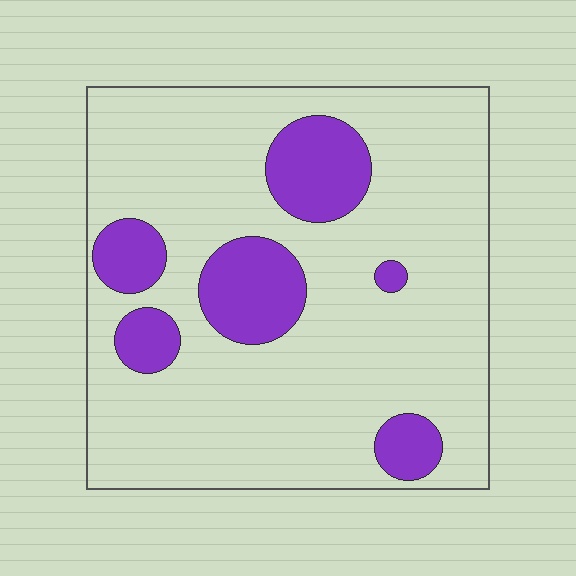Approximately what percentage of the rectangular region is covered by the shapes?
Approximately 20%.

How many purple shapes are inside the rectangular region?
6.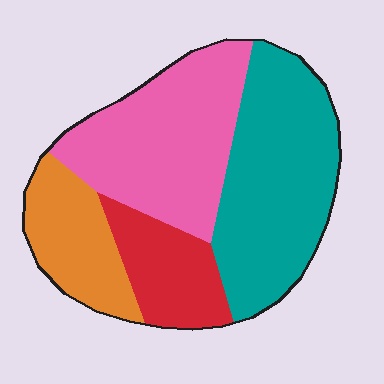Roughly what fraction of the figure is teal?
Teal takes up between a quarter and a half of the figure.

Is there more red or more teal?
Teal.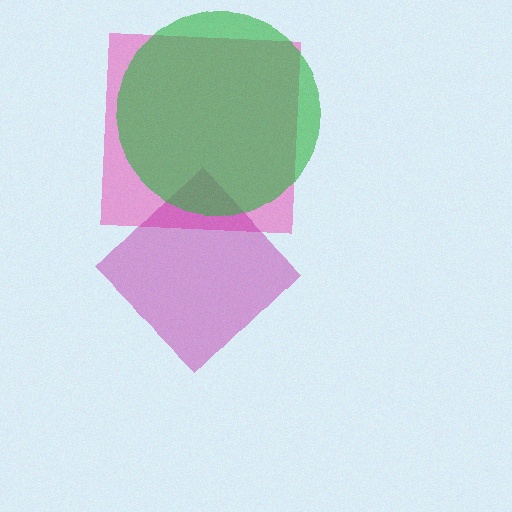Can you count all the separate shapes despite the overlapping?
Yes, there are 3 separate shapes.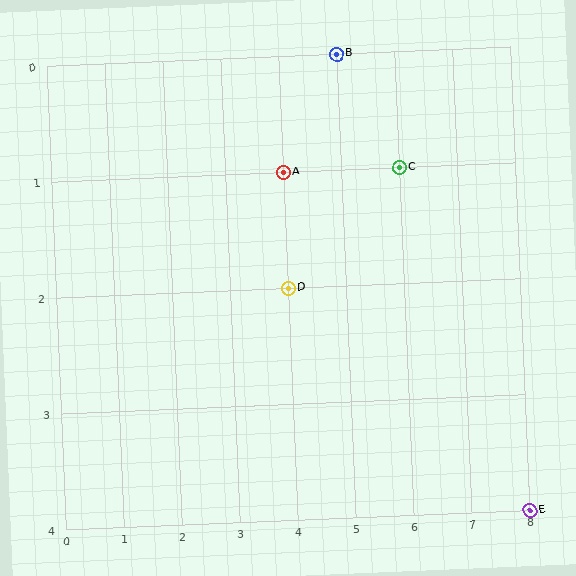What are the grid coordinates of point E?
Point E is at grid coordinates (8, 4).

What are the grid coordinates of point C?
Point C is at grid coordinates (6, 1).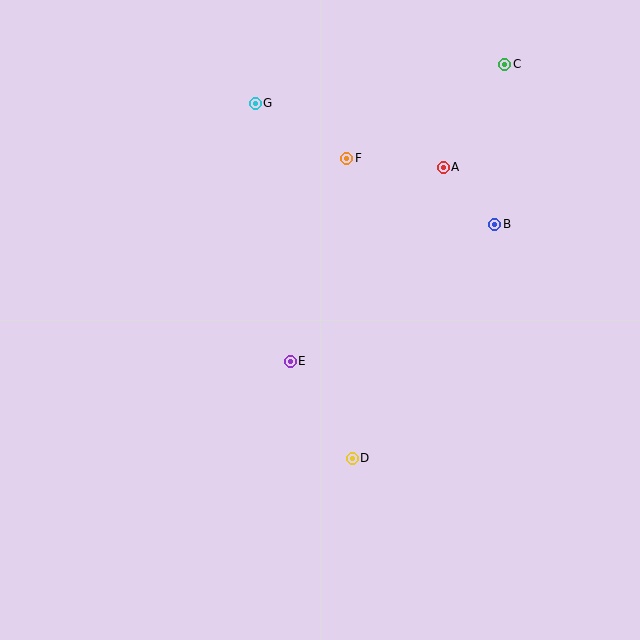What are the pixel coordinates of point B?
Point B is at (495, 224).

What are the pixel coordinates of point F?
Point F is at (347, 158).